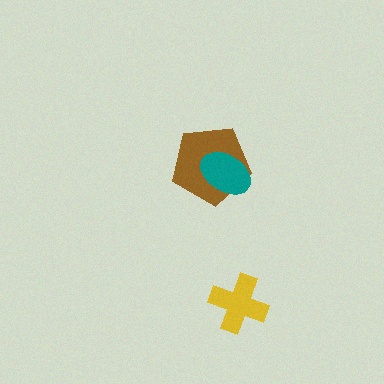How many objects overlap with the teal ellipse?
1 object overlaps with the teal ellipse.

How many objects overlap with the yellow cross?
0 objects overlap with the yellow cross.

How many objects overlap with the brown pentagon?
1 object overlaps with the brown pentagon.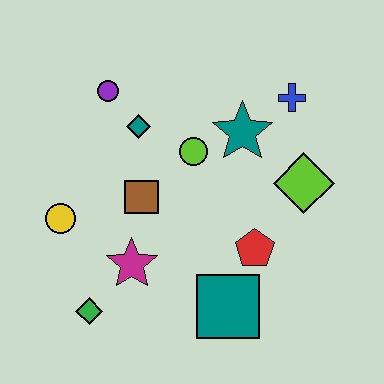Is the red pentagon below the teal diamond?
Yes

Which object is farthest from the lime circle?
The green diamond is farthest from the lime circle.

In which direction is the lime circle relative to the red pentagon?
The lime circle is above the red pentagon.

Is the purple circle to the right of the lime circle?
No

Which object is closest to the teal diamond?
The purple circle is closest to the teal diamond.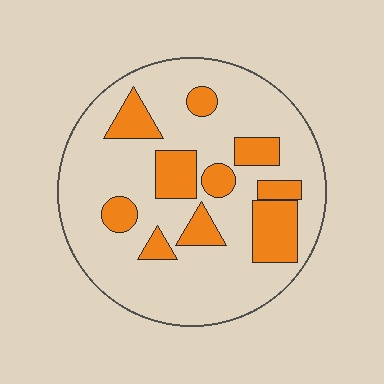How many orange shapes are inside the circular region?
10.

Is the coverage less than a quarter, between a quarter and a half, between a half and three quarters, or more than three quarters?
Less than a quarter.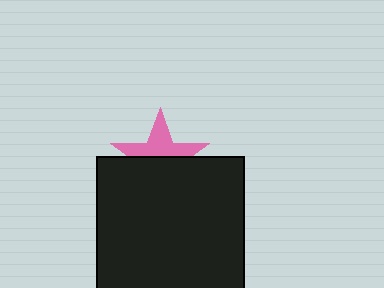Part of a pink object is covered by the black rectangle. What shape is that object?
It is a star.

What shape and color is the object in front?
The object in front is a black rectangle.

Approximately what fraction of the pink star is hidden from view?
Roughly 54% of the pink star is hidden behind the black rectangle.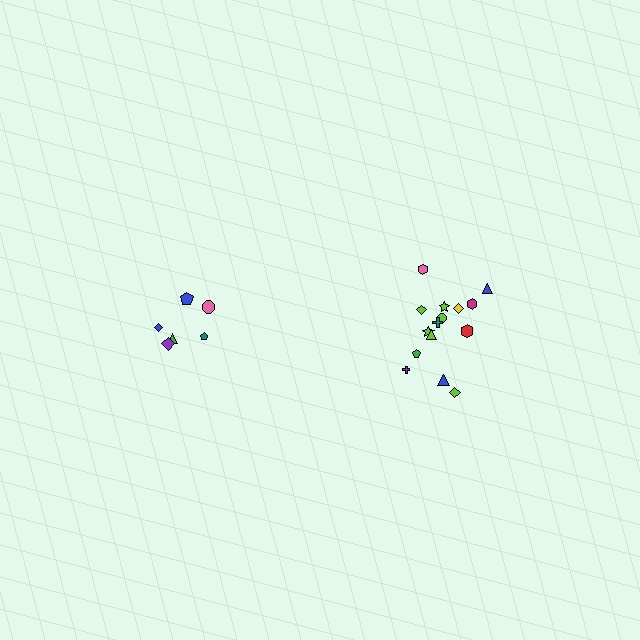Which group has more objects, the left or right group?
The right group.